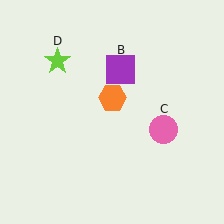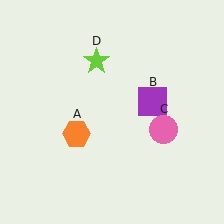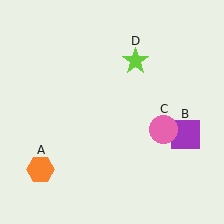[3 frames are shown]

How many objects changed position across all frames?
3 objects changed position: orange hexagon (object A), purple square (object B), lime star (object D).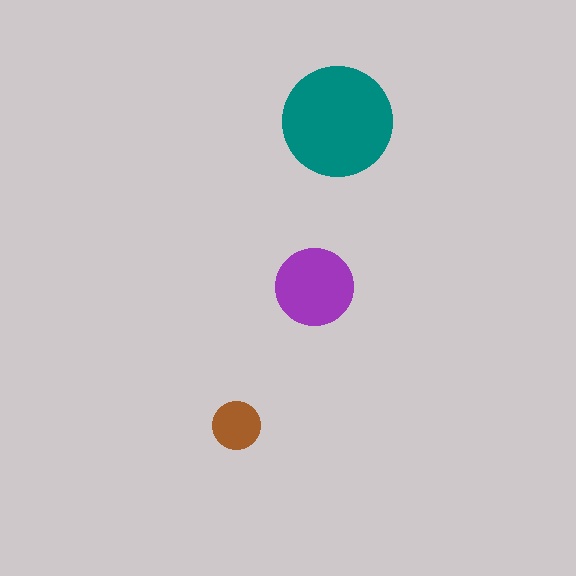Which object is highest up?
The teal circle is topmost.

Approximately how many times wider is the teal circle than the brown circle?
About 2.5 times wider.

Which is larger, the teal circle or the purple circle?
The teal one.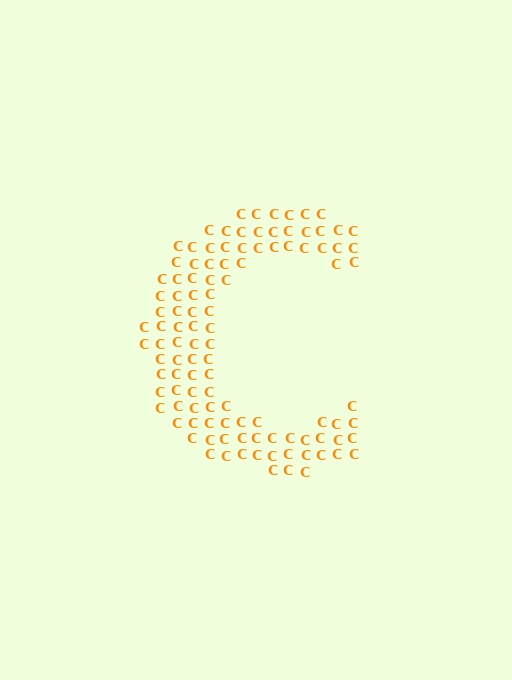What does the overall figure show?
The overall figure shows the letter C.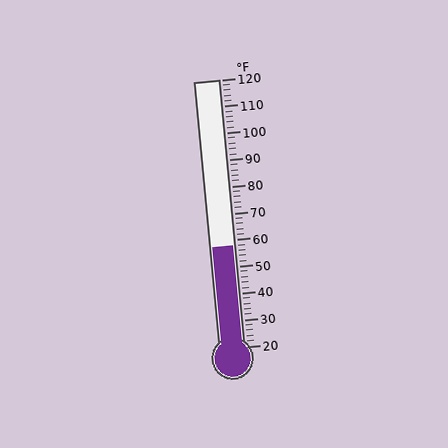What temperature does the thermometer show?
The thermometer shows approximately 58°F.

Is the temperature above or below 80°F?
The temperature is below 80°F.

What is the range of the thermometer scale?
The thermometer scale ranges from 20°F to 120°F.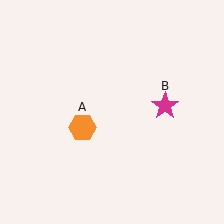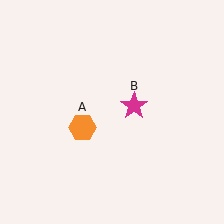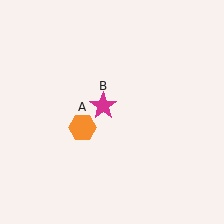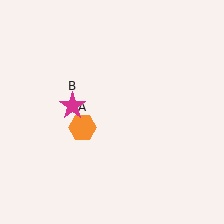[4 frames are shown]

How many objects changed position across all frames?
1 object changed position: magenta star (object B).